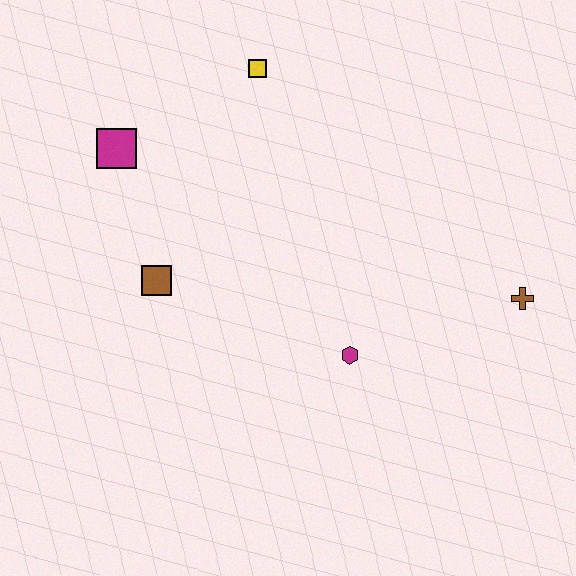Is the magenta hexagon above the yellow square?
No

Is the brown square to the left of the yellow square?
Yes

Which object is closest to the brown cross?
The magenta hexagon is closest to the brown cross.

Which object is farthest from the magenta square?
The brown cross is farthest from the magenta square.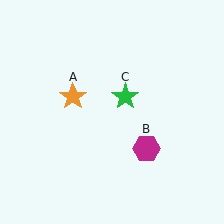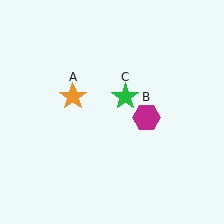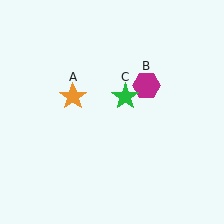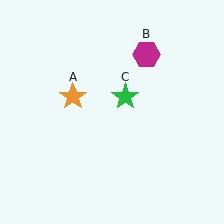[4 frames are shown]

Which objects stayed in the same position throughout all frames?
Orange star (object A) and green star (object C) remained stationary.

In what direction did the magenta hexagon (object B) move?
The magenta hexagon (object B) moved up.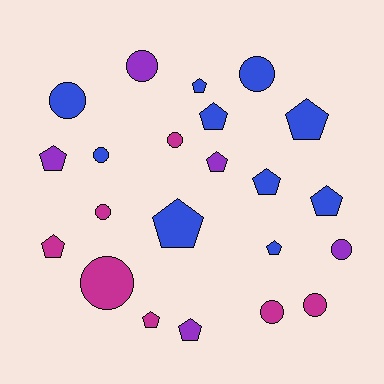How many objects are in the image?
There are 22 objects.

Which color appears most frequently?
Blue, with 10 objects.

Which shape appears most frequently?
Pentagon, with 12 objects.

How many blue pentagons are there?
There are 7 blue pentagons.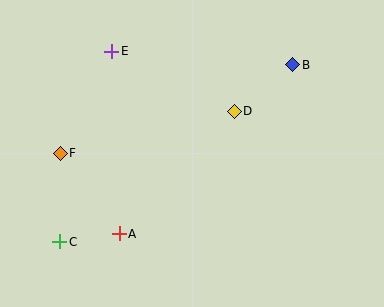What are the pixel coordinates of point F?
Point F is at (60, 153).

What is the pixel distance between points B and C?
The distance between B and C is 293 pixels.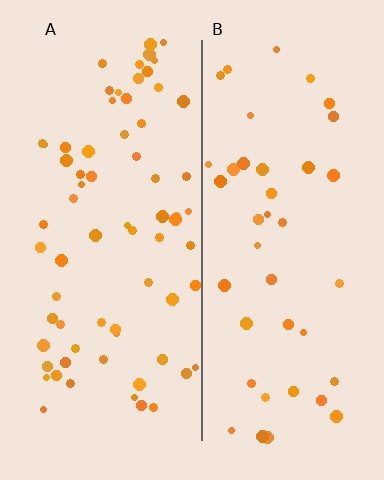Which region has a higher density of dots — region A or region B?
A (the left).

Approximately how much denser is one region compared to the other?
Approximately 1.7× — region A over region B.